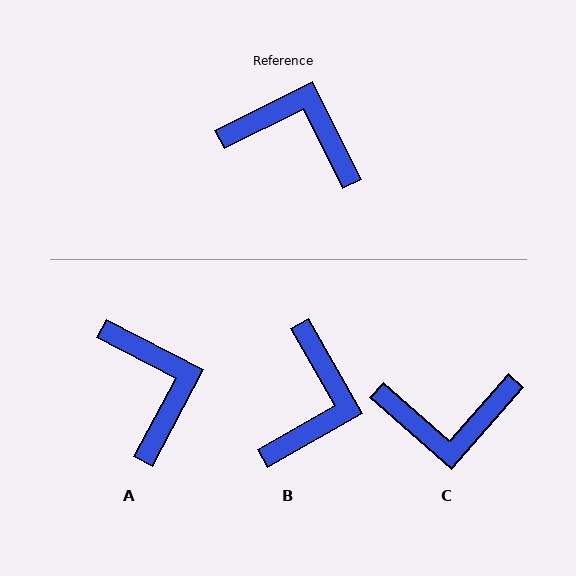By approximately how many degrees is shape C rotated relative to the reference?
Approximately 158 degrees clockwise.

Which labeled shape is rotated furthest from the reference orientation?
C, about 158 degrees away.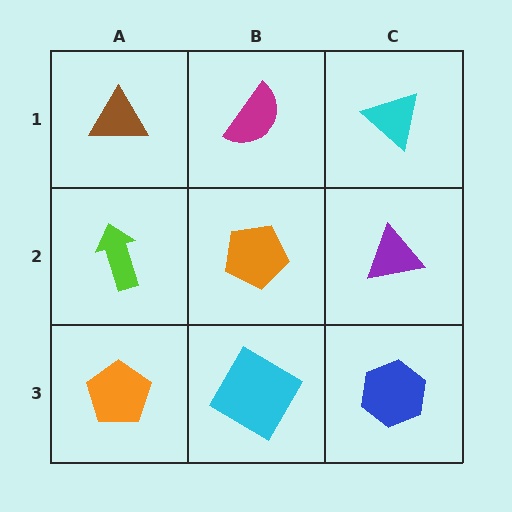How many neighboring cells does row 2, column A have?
3.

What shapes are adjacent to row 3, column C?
A purple triangle (row 2, column C), a cyan diamond (row 3, column B).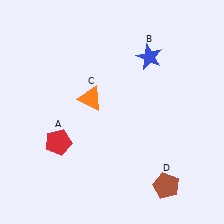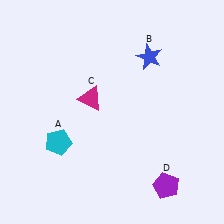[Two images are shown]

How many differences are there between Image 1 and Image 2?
There are 3 differences between the two images.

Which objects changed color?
A changed from red to cyan. C changed from orange to magenta. D changed from brown to purple.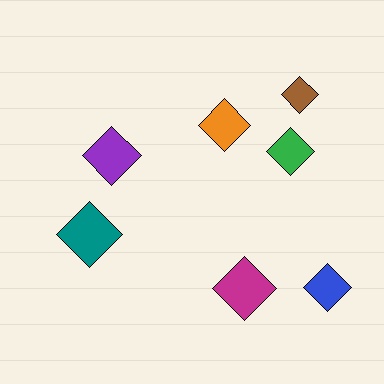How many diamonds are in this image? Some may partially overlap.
There are 7 diamonds.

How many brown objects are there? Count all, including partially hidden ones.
There is 1 brown object.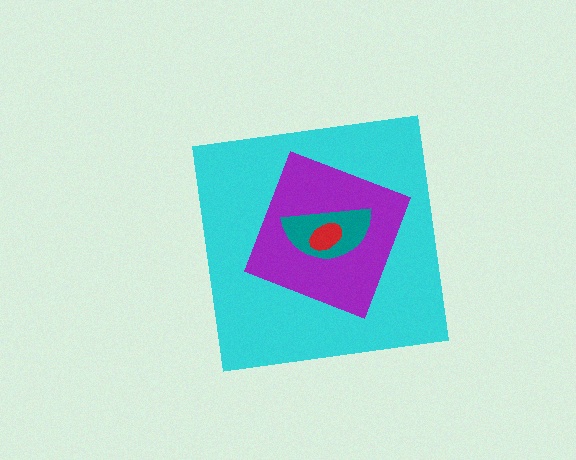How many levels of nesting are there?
4.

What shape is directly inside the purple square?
The teal semicircle.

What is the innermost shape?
The red ellipse.